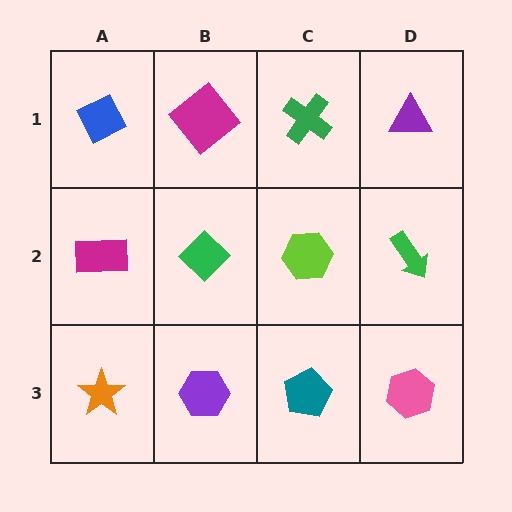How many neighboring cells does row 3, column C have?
3.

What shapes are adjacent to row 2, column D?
A purple triangle (row 1, column D), a pink hexagon (row 3, column D), a lime hexagon (row 2, column C).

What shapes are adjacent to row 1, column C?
A lime hexagon (row 2, column C), a magenta diamond (row 1, column B), a purple triangle (row 1, column D).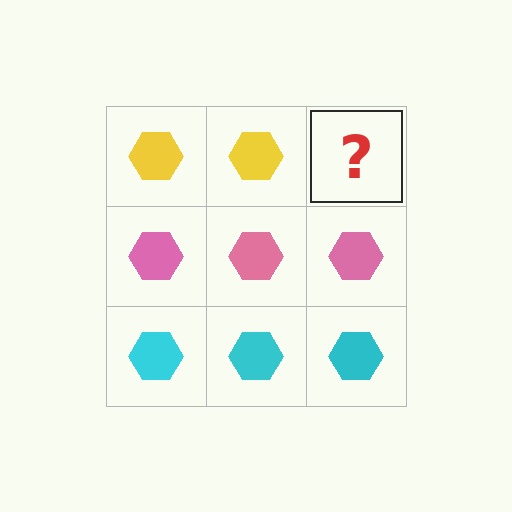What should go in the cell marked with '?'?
The missing cell should contain a yellow hexagon.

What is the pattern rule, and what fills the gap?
The rule is that each row has a consistent color. The gap should be filled with a yellow hexagon.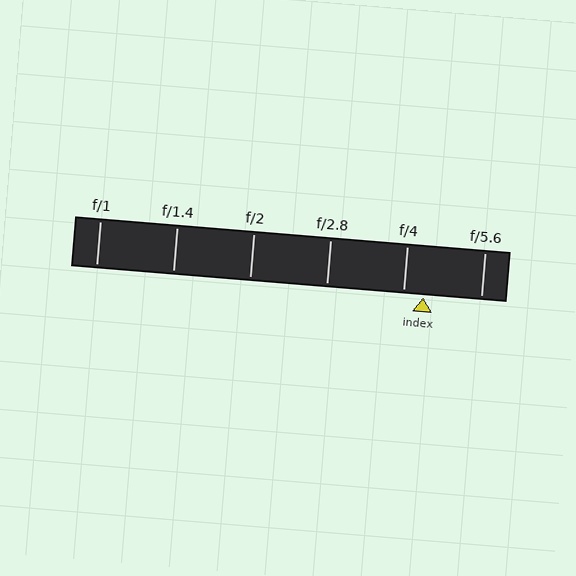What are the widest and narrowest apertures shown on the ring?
The widest aperture shown is f/1 and the narrowest is f/5.6.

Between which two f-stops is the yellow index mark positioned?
The index mark is between f/4 and f/5.6.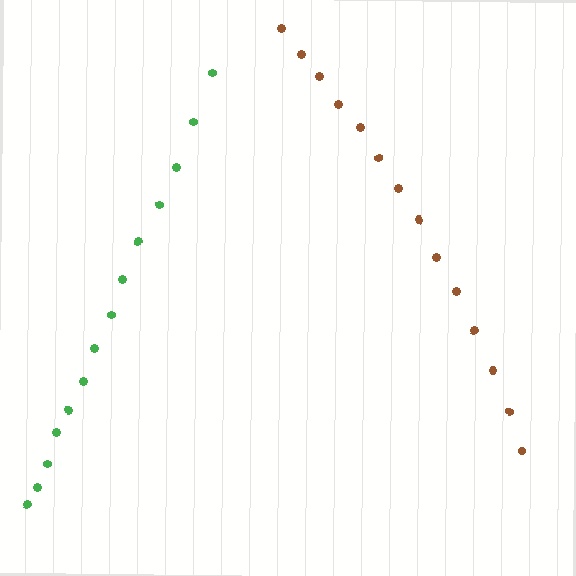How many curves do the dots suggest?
There are 2 distinct paths.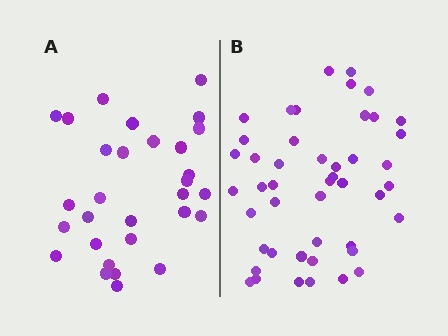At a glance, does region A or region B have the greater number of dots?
Region B (the right region) has more dots.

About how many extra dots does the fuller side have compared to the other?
Region B has approximately 15 more dots than region A.